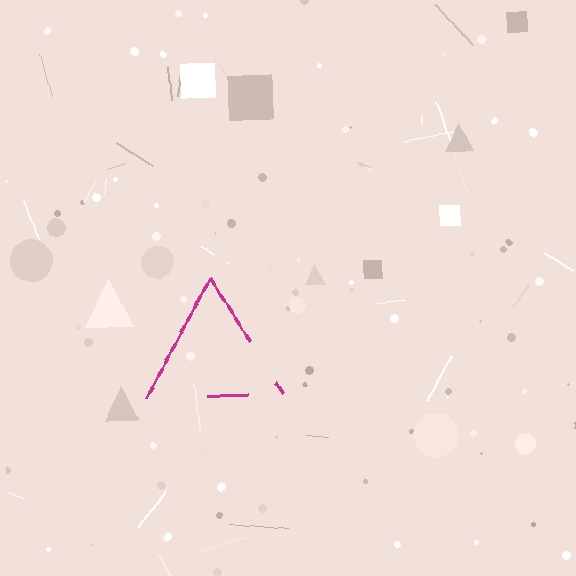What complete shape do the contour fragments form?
The contour fragments form a triangle.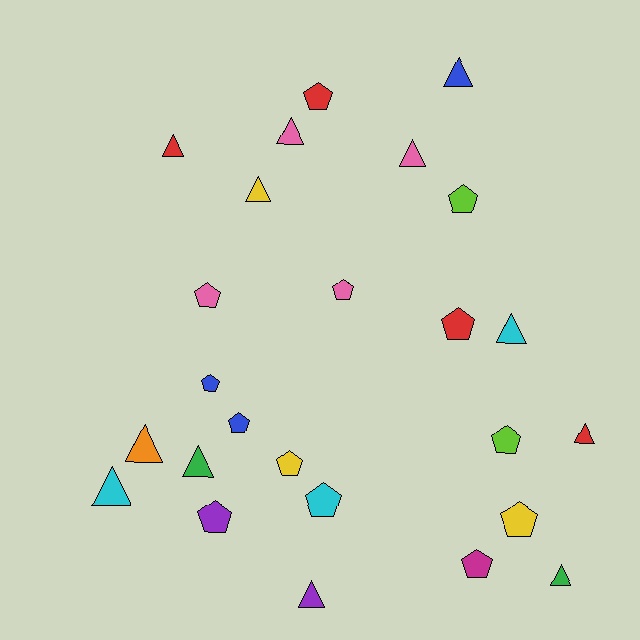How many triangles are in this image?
There are 12 triangles.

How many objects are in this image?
There are 25 objects.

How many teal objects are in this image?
There are no teal objects.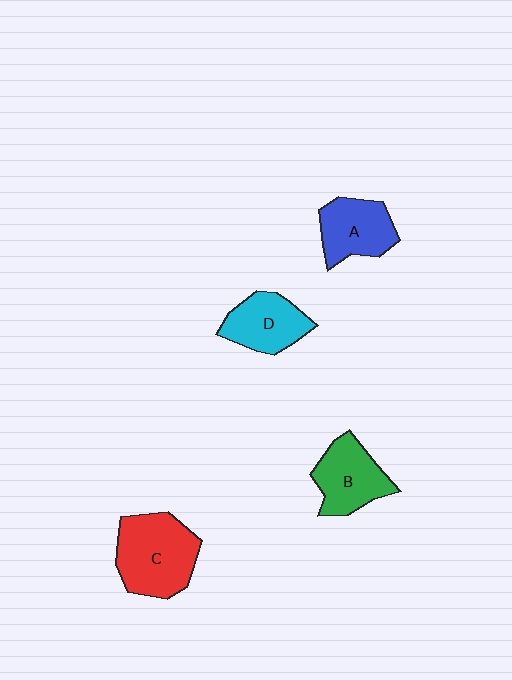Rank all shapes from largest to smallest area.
From largest to smallest: C (red), B (green), A (blue), D (cyan).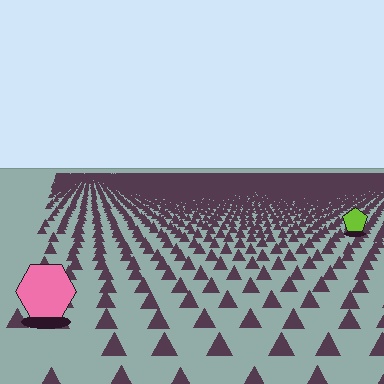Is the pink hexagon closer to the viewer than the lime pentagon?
Yes. The pink hexagon is closer — you can tell from the texture gradient: the ground texture is coarser near it.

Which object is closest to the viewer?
The pink hexagon is closest. The texture marks near it are larger and more spread out.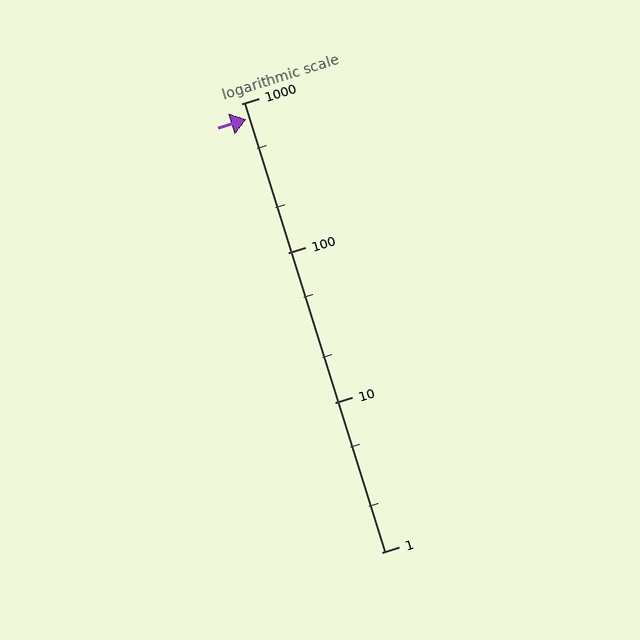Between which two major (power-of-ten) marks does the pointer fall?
The pointer is between 100 and 1000.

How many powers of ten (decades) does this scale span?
The scale spans 3 decades, from 1 to 1000.